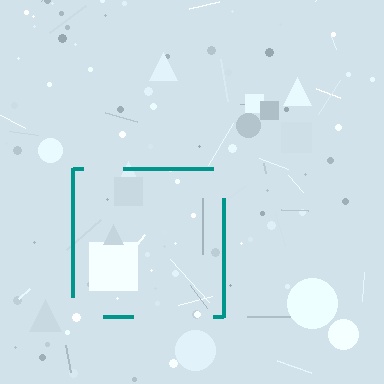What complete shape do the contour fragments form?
The contour fragments form a square.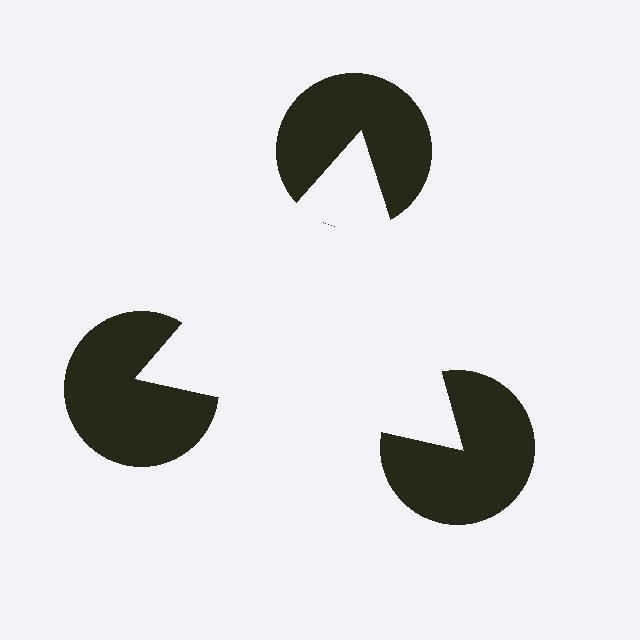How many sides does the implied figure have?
3 sides.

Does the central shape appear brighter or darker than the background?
It typically appears slightly brighter than the background, even though no actual brightness change is drawn.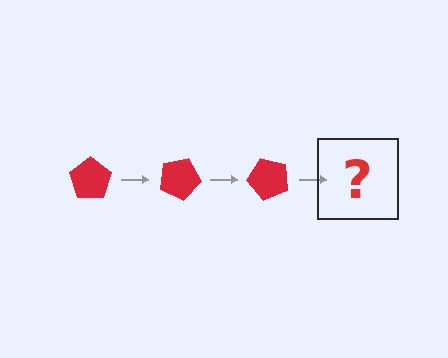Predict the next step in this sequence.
The next step is a red pentagon rotated 75 degrees.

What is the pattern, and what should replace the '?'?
The pattern is that the pentagon rotates 25 degrees each step. The '?' should be a red pentagon rotated 75 degrees.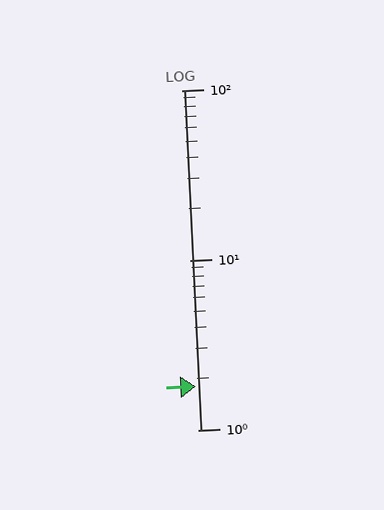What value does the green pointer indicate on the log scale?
The pointer indicates approximately 1.8.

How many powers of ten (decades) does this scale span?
The scale spans 2 decades, from 1 to 100.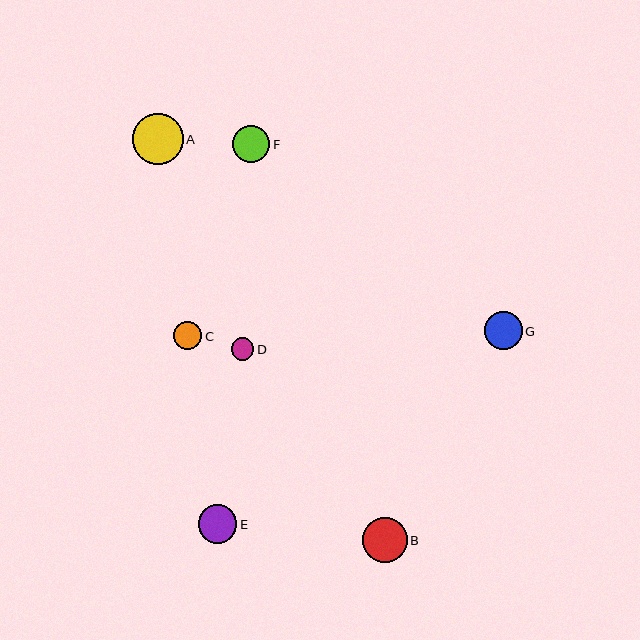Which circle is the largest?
Circle A is the largest with a size of approximately 51 pixels.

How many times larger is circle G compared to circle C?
Circle G is approximately 1.3 times the size of circle C.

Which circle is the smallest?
Circle D is the smallest with a size of approximately 23 pixels.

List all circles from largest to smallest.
From largest to smallest: A, B, E, G, F, C, D.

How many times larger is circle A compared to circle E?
Circle A is approximately 1.3 times the size of circle E.